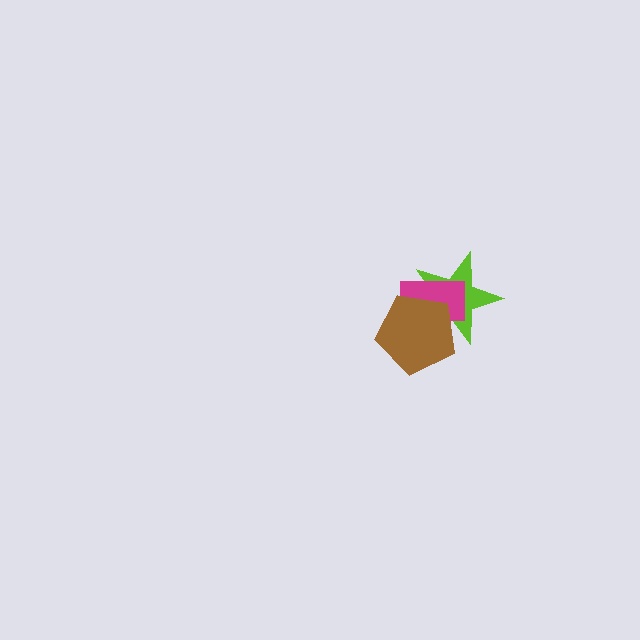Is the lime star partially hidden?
Yes, it is partially covered by another shape.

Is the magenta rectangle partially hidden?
Yes, it is partially covered by another shape.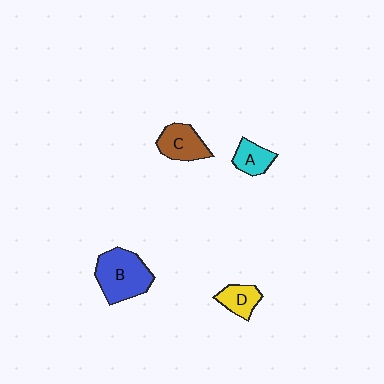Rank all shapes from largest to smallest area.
From largest to smallest: B (blue), C (brown), D (yellow), A (cyan).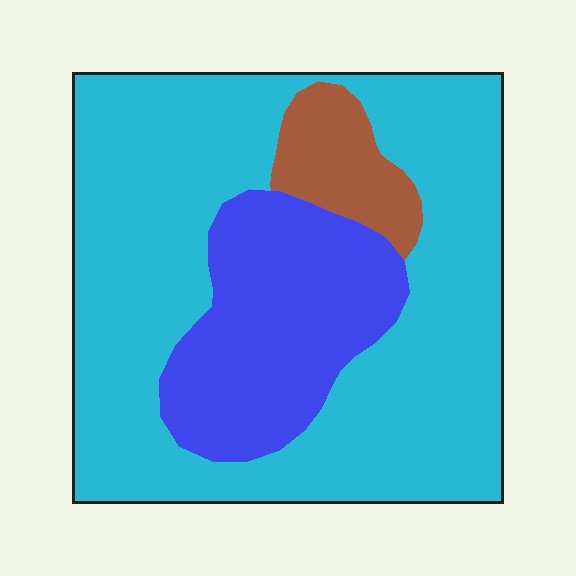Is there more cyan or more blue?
Cyan.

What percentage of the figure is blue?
Blue takes up about one quarter (1/4) of the figure.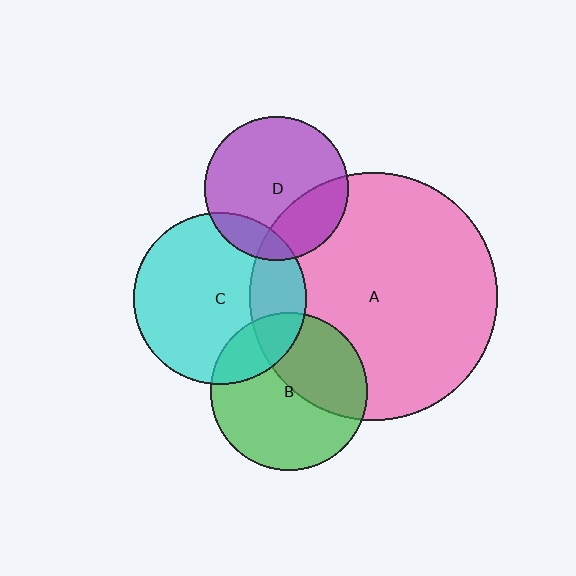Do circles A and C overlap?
Yes.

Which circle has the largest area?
Circle A (pink).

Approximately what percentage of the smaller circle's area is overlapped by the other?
Approximately 25%.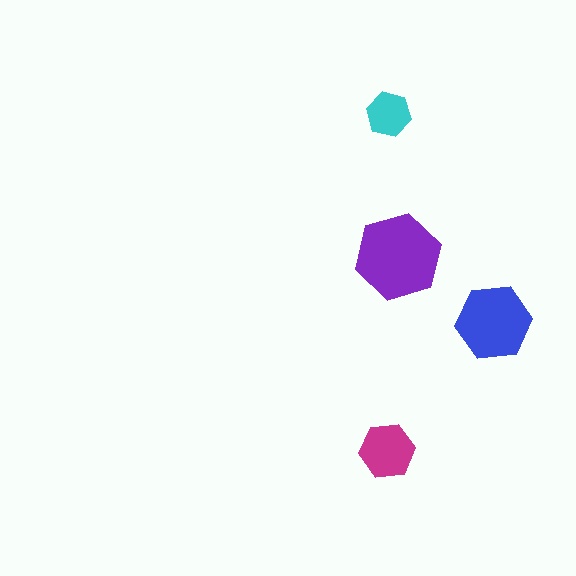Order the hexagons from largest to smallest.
the purple one, the blue one, the magenta one, the cyan one.